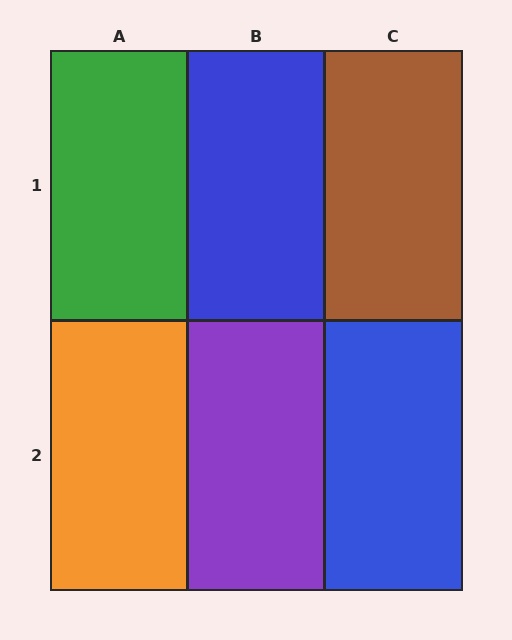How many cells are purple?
1 cell is purple.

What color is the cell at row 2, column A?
Orange.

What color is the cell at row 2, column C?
Blue.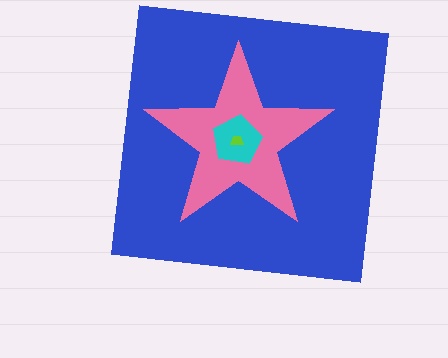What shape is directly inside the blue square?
The pink star.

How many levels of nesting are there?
4.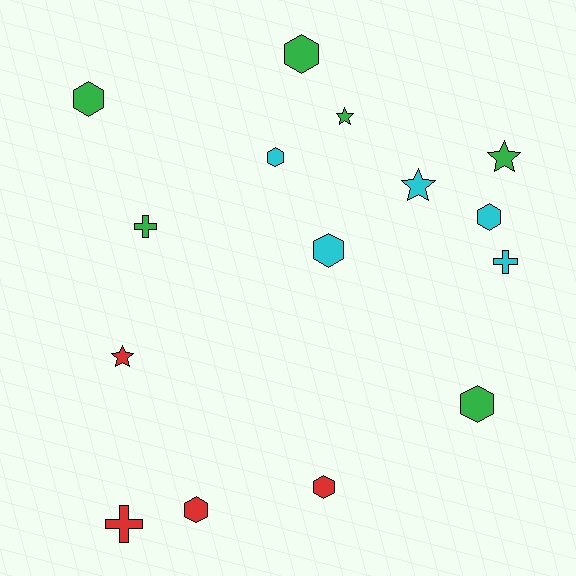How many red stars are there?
There is 1 red star.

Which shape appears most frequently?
Hexagon, with 8 objects.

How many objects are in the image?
There are 15 objects.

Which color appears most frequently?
Green, with 6 objects.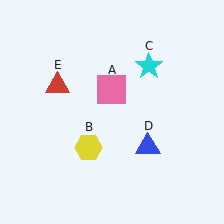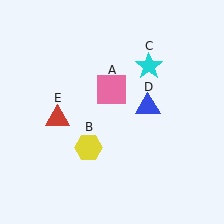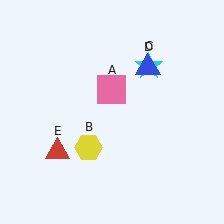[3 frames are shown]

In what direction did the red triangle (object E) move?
The red triangle (object E) moved down.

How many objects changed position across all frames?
2 objects changed position: blue triangle (object D), red triangle (object E).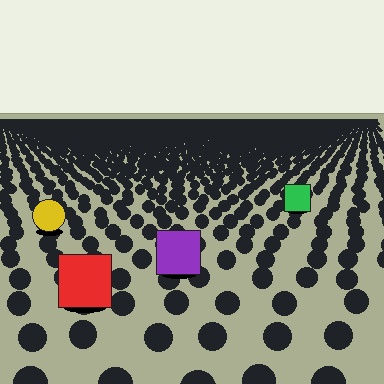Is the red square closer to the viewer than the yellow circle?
Yes. The red square is closer — you can tell from the texture gradient: the ground texture is coarser near it.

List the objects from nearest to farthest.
From nearest to farthest: the red square, the purple square, the yellow circle, the green square.